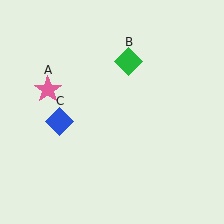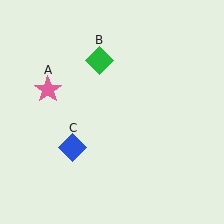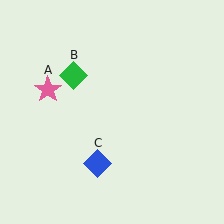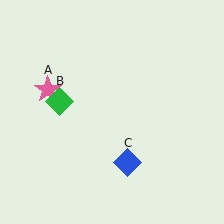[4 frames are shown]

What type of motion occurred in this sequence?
The green diamond (object B), blue diamond (object C) rotated counterclockwise around the center of the scene.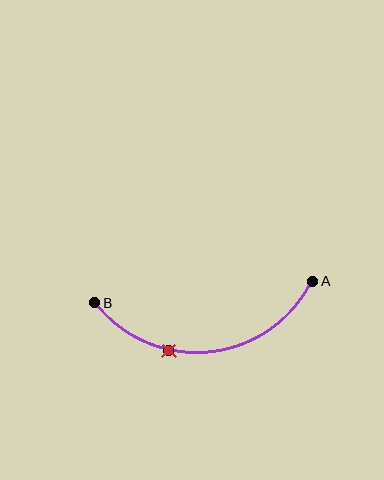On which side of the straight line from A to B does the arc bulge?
The arc bulges below the straight line connecting A and B.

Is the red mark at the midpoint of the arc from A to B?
No. The red mark lies on the arc but is closer to endpoint B. The arc midpoint would be at the point on the curve equidistant along the arc from both A and B.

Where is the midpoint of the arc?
The arc midpoint is the point on the curve farthest from the straight line joining A and B. It sits below that line.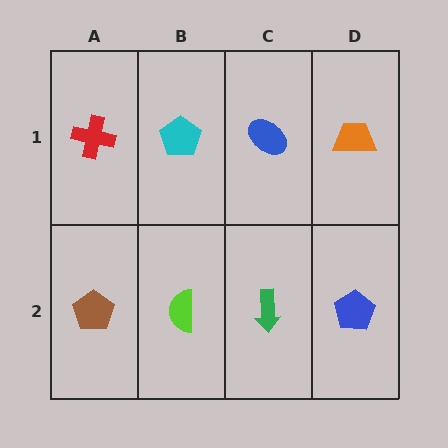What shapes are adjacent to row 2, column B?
A cyan pentagon (row 1, column B), a brown pentagon (row 2, column A), a green arrow (row 2, column C).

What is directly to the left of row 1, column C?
A cyan pentagon.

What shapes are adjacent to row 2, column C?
A blue ellipse (row 1, column C), a lime semicircle (row 2, column B), a blue pentagon (row 2, column D).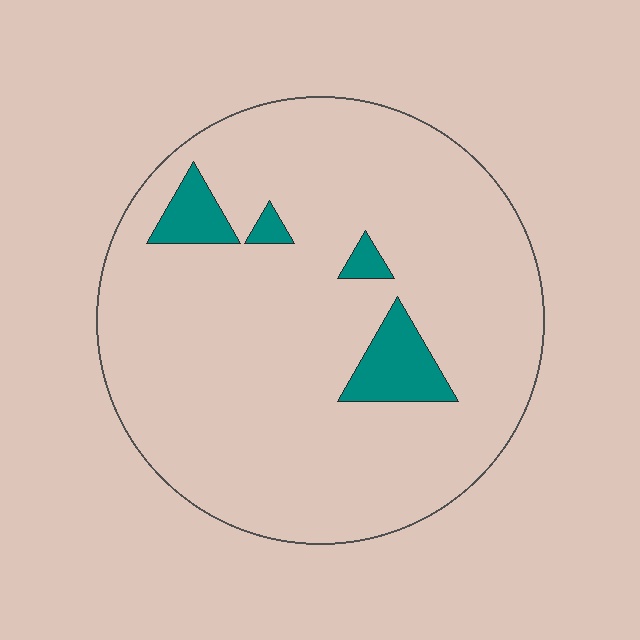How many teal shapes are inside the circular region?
4.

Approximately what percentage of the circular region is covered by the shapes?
Approximately 10%.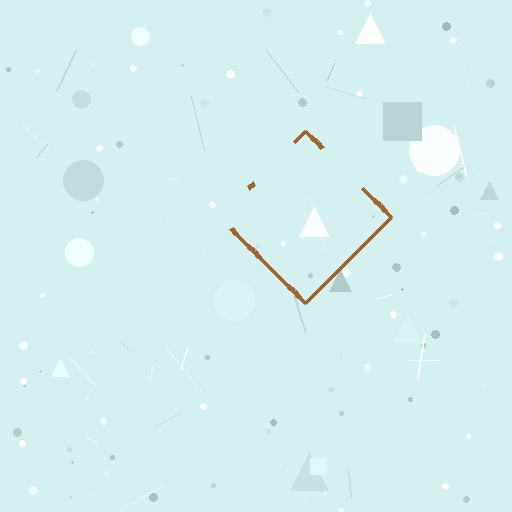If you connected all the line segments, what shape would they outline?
They would outline a diamond.